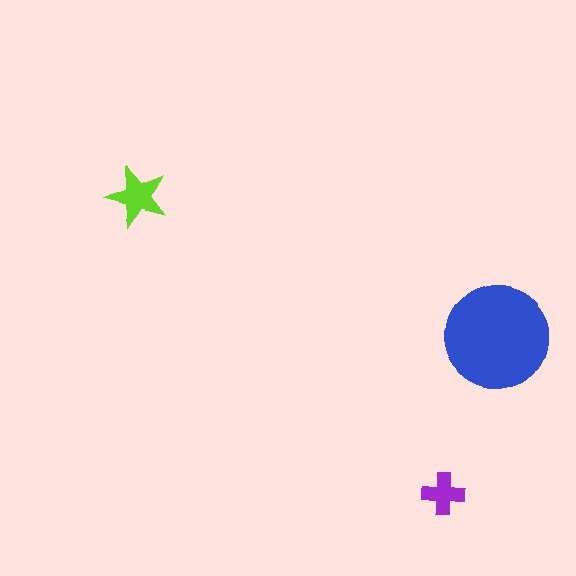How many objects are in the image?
There are 3 objects in the image.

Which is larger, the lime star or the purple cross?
The lime star.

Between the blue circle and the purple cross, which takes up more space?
The blue circle.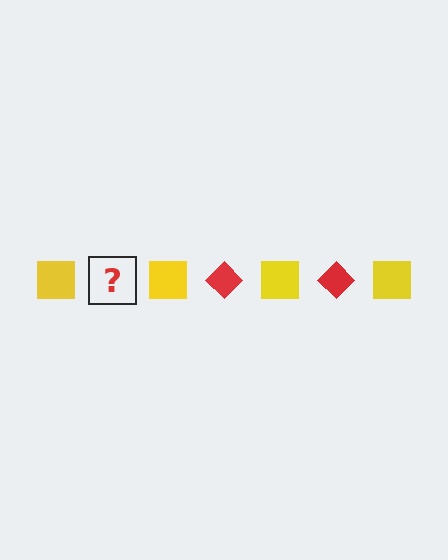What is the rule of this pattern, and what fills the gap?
The rule is that the pattern alternates between yellow square and red diamond. The gap should be filled with a red diamond.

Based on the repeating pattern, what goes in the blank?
The blank should be a red diamond.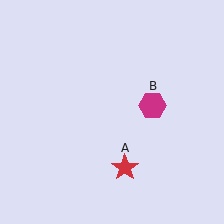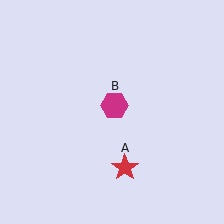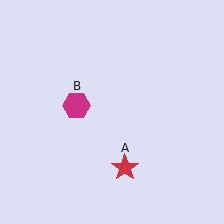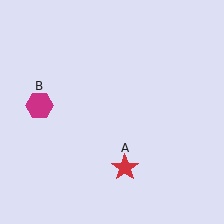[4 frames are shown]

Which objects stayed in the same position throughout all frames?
Red star (object A) remained stationary.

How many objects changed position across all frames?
1 object changed position: magenta hexagon (object B).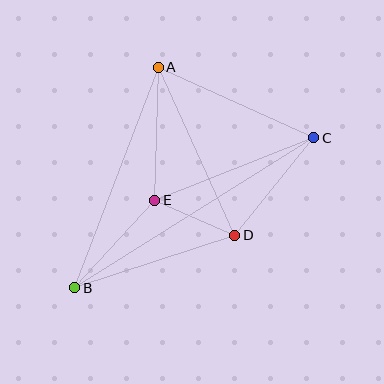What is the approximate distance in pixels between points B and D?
The distance between B and D is approximately 168 pixels.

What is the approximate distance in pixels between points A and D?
The distance between A and D is approximately 185 pixels.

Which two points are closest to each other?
Points D and E are closest to each other.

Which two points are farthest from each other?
Points B and C are farthest from each other.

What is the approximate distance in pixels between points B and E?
The distance between B and E is approximately 118 pixels.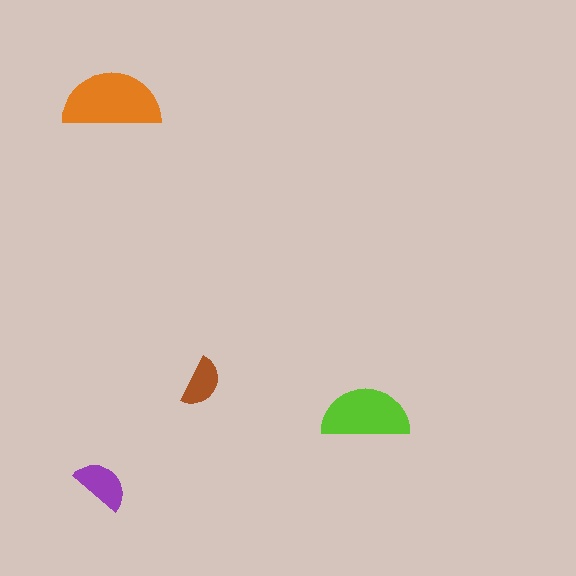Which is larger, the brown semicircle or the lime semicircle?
The lime one.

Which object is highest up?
The orange semicircle is topmost.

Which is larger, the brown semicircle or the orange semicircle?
The orange one.